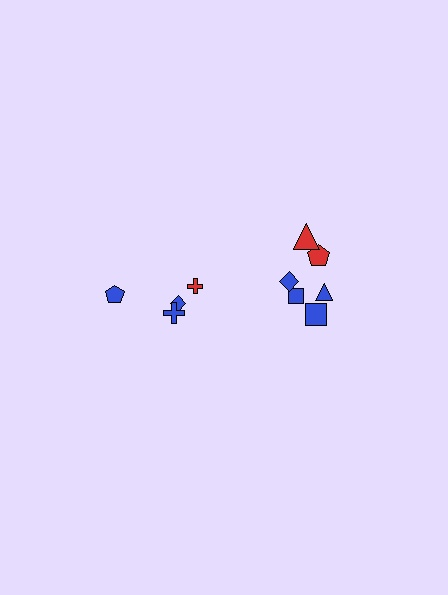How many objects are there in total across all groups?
There are 10 objects.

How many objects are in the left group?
There are 4 objects.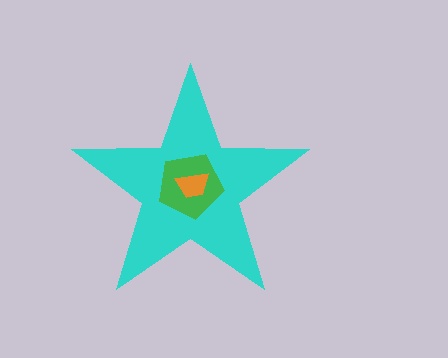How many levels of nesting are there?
3.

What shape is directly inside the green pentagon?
The orange trapezoid.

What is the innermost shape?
The orange trapezoid.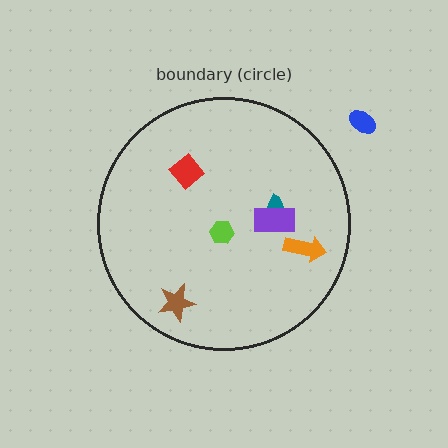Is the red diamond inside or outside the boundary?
Inside.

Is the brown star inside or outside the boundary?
Inside.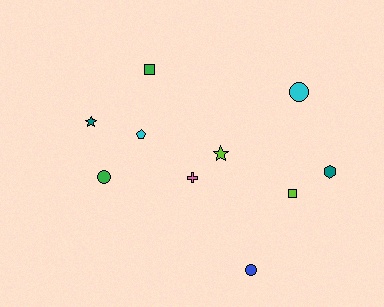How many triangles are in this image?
There are no triangles.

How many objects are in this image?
There are 10 objects.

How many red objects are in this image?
There are no red objects.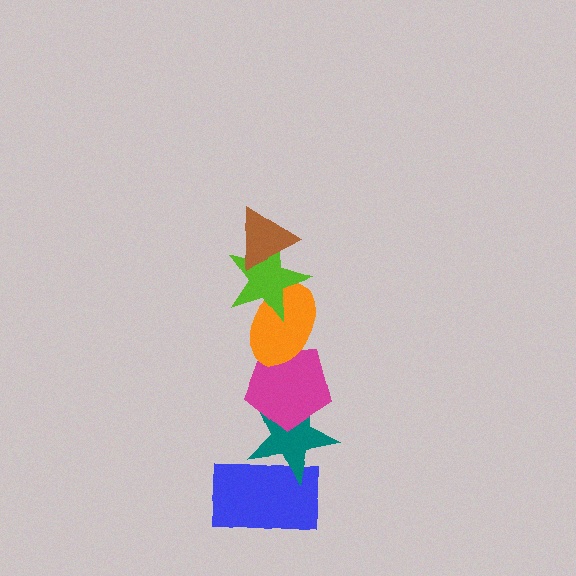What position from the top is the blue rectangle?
The blue rectangle is 6th from the top.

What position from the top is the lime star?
The lime star is 2nd from the top.